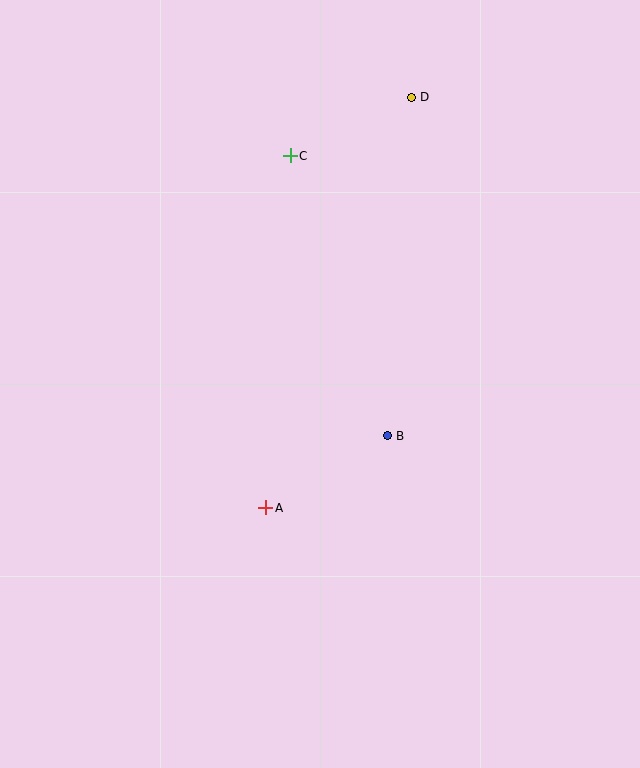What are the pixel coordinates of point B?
Point B is at (387, 436).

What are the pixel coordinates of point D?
Point D is at (411, 97).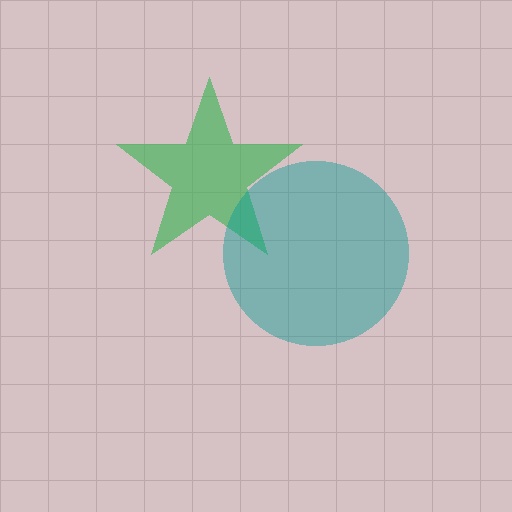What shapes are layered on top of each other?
The layered shapes are: a green star, a teal circle.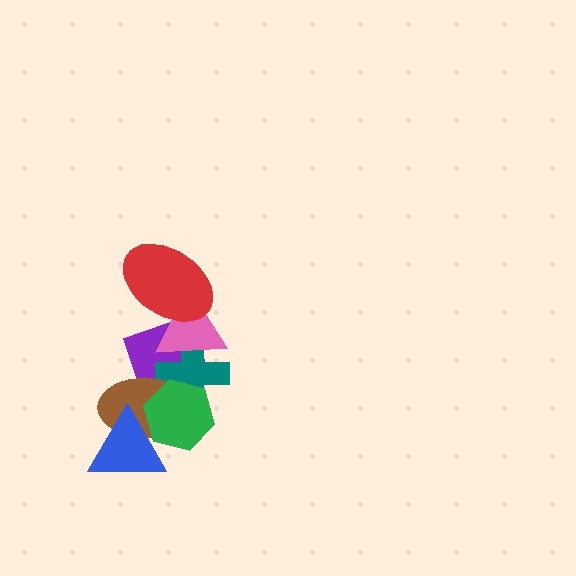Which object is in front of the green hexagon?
The blue triangle is in front of the green hexagon.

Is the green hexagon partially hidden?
Yes, it is partially covered by another shape.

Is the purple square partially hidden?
Yes, it is partially covered by another shape.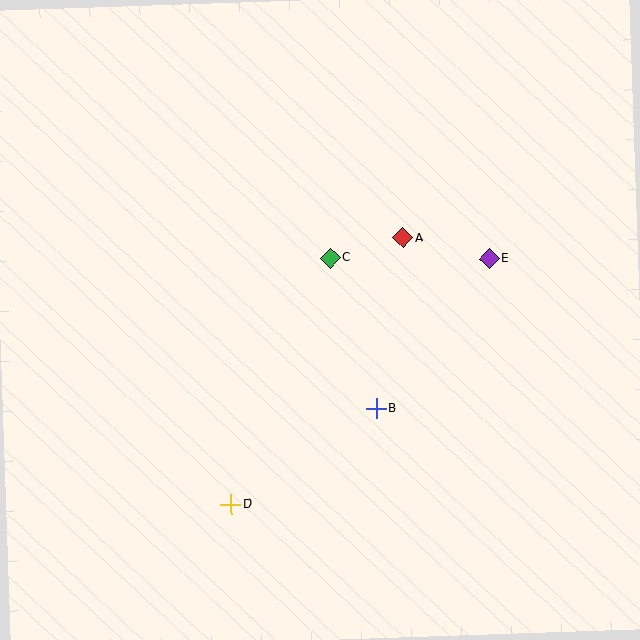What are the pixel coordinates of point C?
Point C is at (330, 258).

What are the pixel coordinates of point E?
Point E is at (489, 258).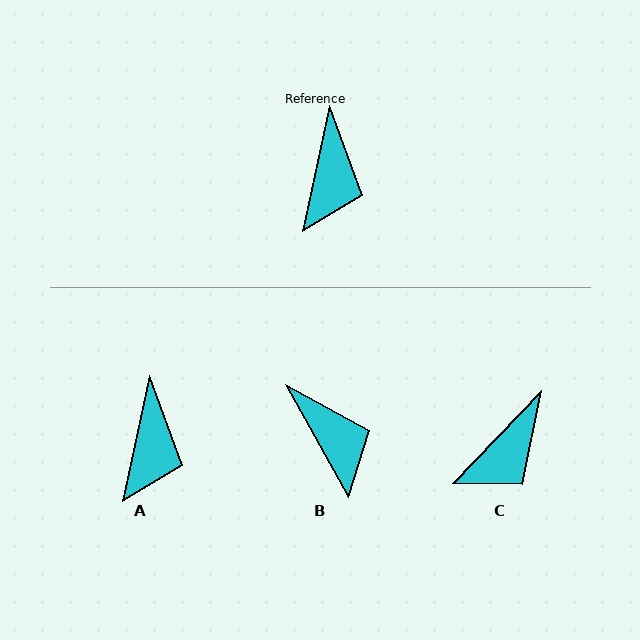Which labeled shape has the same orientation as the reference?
A.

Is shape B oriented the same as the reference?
No, it is off by about 42 degrees.